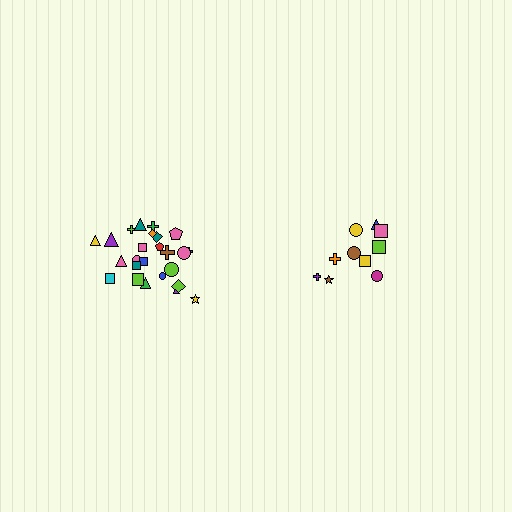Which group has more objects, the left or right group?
The left group.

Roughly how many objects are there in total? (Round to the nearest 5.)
Roughly 35 objects in total.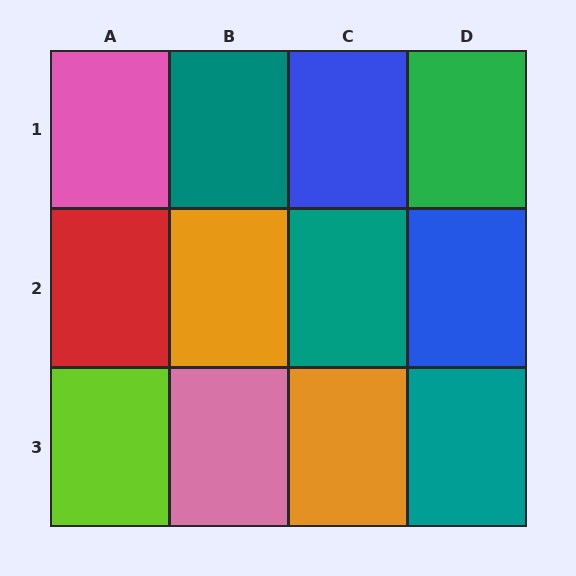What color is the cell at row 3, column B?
Pink.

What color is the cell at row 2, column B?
Orange.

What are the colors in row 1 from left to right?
Pink, teal, blue, green.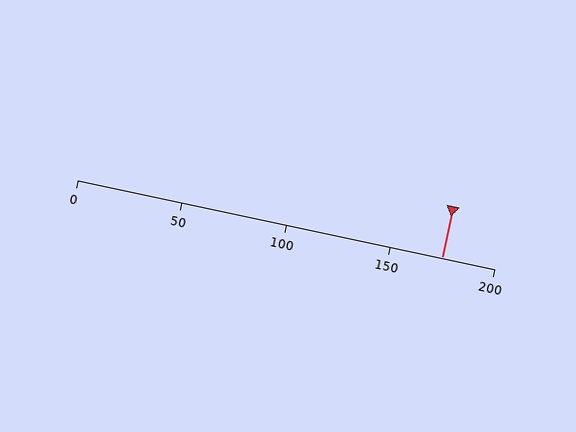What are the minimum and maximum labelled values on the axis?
The axis runs from 0 to 200.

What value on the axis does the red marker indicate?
The marker indicates approximately 175.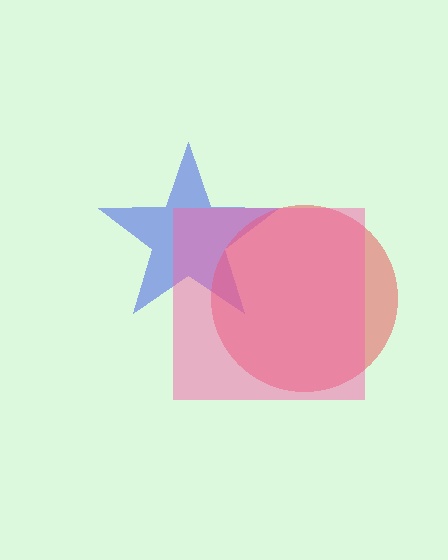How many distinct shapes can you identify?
There are 3 distinct shapes: a blue star, a red circle, a pink square.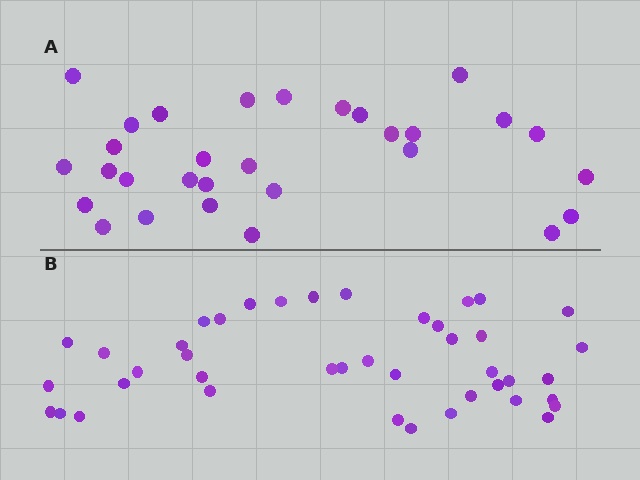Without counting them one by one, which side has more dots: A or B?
Region B (the bottom region) has more dots.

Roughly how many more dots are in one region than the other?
Region B has roughly 12 or so more dots than region A.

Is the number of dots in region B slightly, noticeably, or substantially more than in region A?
Region B has noticeably more, but not dramatically so. The ratio is roughly 1.4 to 1.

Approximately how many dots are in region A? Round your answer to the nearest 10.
About 30 dots.